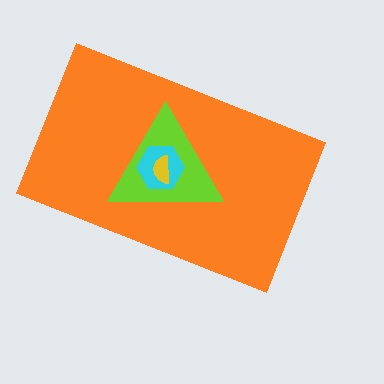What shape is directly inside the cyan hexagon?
The yellow semicircle.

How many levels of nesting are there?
4.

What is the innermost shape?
The yellow semicircle.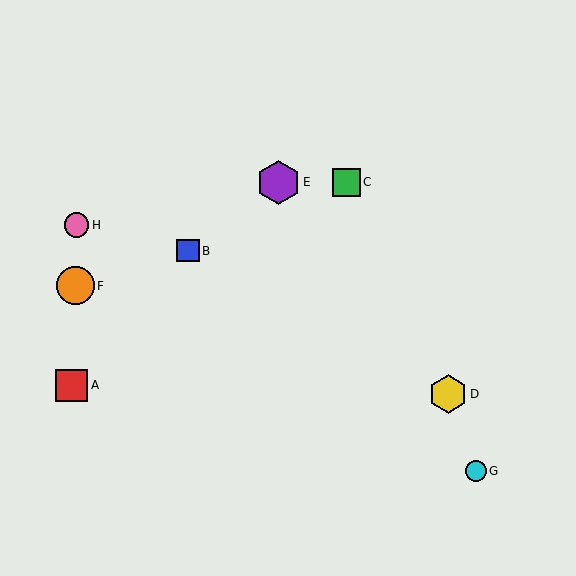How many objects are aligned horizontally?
2 objects (C, E) are aligned horizontally.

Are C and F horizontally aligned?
No, C is at y≈182 and F is at y≈286.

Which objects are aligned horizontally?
Objects C, E are aligned horizontally.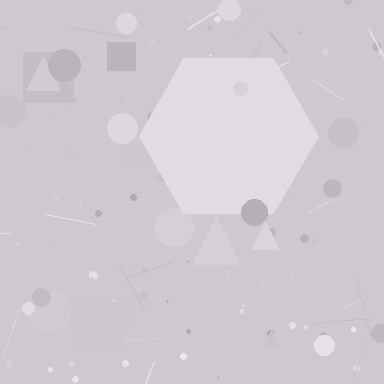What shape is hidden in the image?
A hexagon is hidden in the image.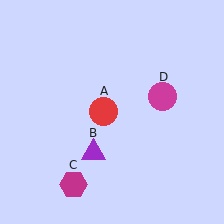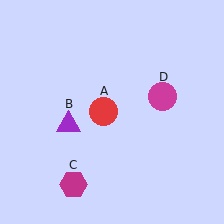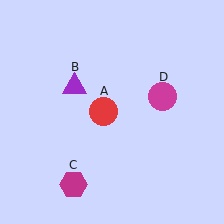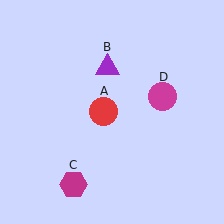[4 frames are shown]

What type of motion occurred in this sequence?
The purple triangle (object B) rotated clockwise around the center of the scene.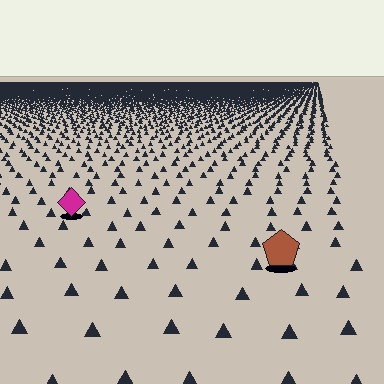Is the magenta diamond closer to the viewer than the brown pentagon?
No. The brown pentagon is closer — you can tell from the texture gradient: the ground texture is coarser near it.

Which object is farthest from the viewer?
The magenta diamond is farthest from the viewer. It appears smaller and the ground texture around it is denser.